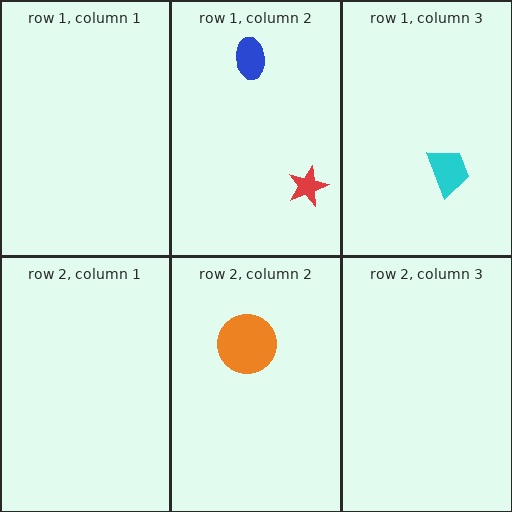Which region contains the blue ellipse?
The row 1, column 2 region.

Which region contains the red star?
The row 1, column 2 region.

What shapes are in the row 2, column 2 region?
The orange circle.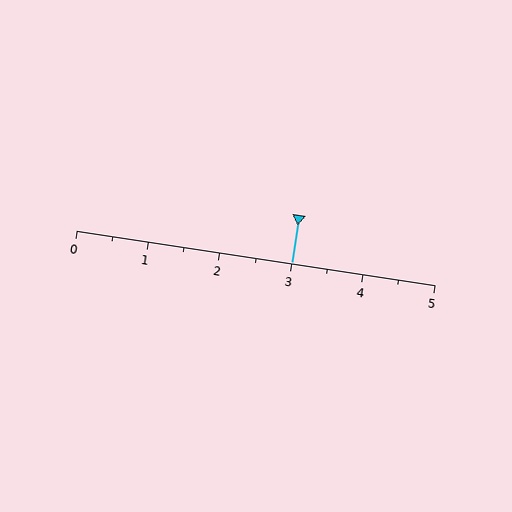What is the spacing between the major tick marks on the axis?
The major ticks are spaced 1 apart.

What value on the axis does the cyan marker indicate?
The marker indicates approximately 3.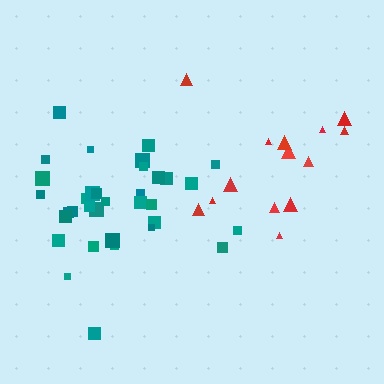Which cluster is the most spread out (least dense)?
Red.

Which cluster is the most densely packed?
Teal.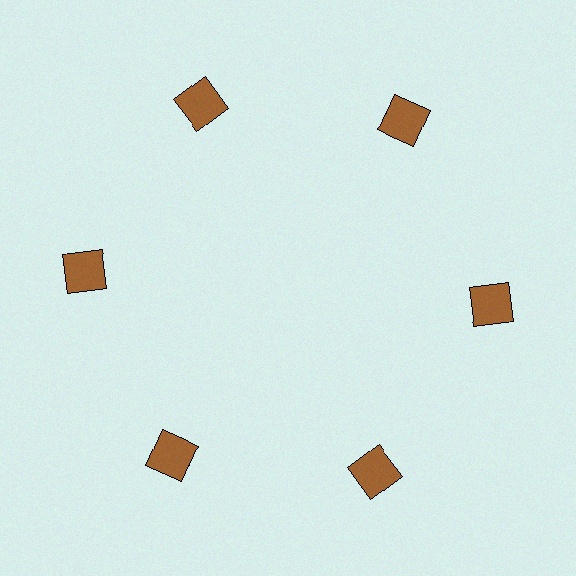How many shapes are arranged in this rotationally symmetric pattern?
There are 6 shapes, arranged in 6 groups of 1.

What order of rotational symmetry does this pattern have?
This pattern has 6-fold rotational symmetry.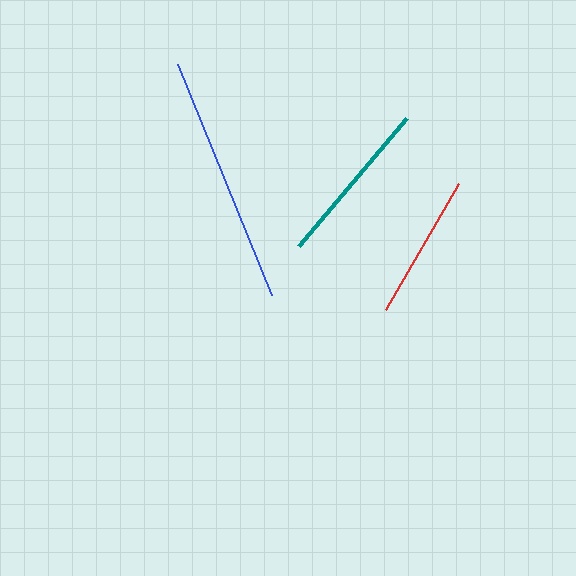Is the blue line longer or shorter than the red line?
The blue line is longer than the red line.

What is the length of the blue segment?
The blue segment is approximately 249 pixels long.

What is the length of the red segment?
The red segment is approximately 145 pixels long.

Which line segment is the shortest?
The red line is the shortest at approximately 145 pixels.